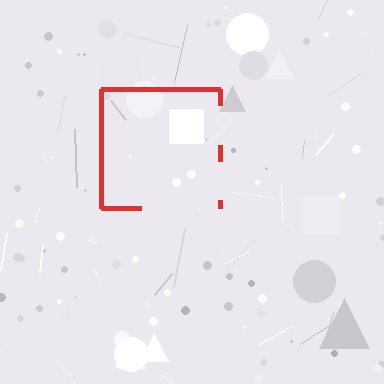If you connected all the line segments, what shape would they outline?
They would outline a square.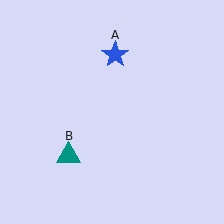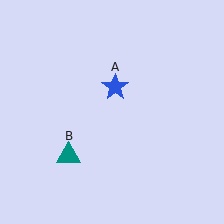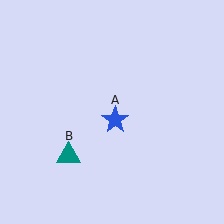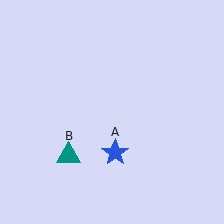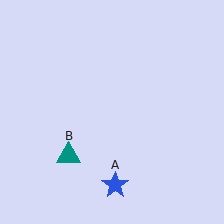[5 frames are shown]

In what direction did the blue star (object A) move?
The blue star (object A) moved down.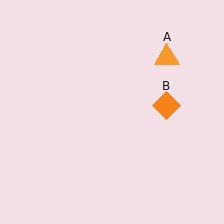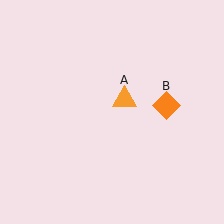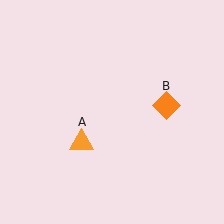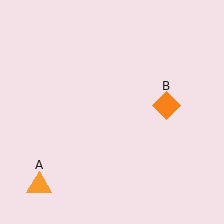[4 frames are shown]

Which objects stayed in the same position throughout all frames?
Orange diamond (object B) remained stationary.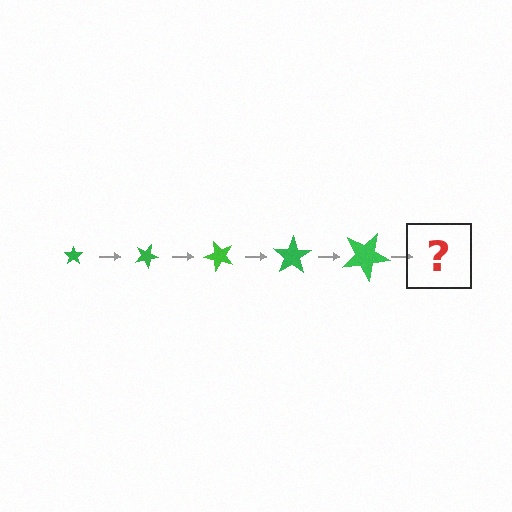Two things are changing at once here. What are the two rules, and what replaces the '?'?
The two rules are that the star grows larger each step and it rotates 25 degrees each step. The '?' should be a star, larger than the previous one and rotated 125 degrees from the start.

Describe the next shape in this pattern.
It should be a star, larger than the previous one and rotated 125 degrees from the start.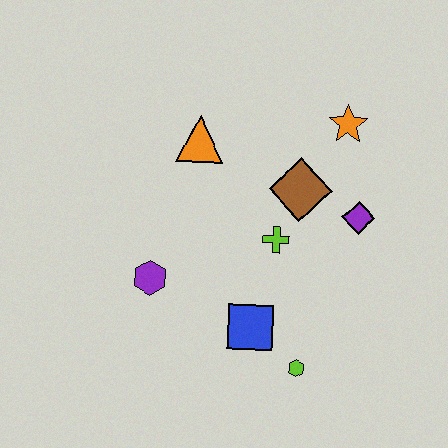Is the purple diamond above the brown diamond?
No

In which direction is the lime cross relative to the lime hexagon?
The lime cross is above the lime hexagon.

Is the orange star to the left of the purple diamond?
Yes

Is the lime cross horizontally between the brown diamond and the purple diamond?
No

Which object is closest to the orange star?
The brown diamond is closest to the orange star.